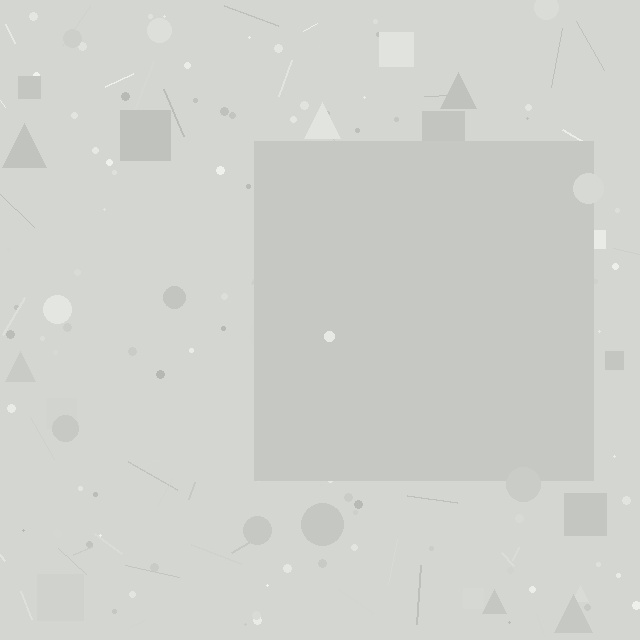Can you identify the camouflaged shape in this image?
The camouflaged shape is a square.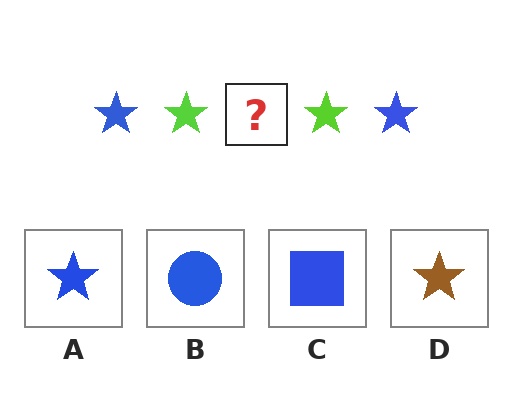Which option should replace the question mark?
Option A.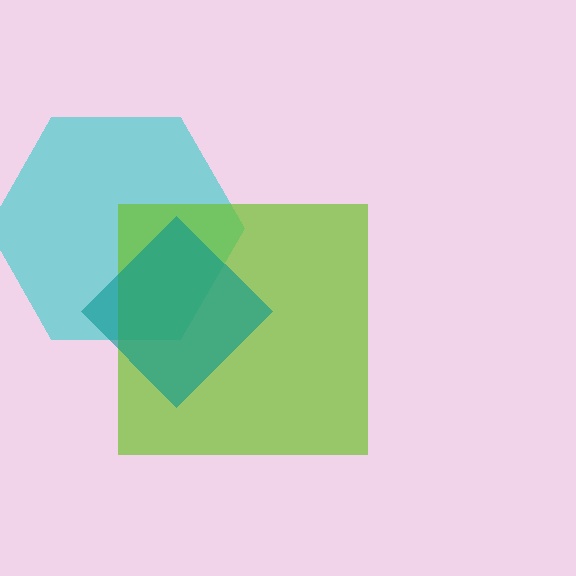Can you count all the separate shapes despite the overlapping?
Yes, there are 3 separate shapes.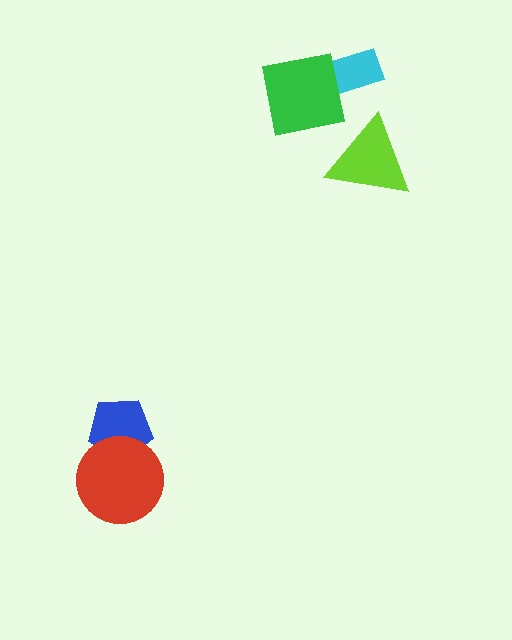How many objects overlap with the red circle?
1 object overlaps with the red circle.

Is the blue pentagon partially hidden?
Yes, it is partially covered by another shape.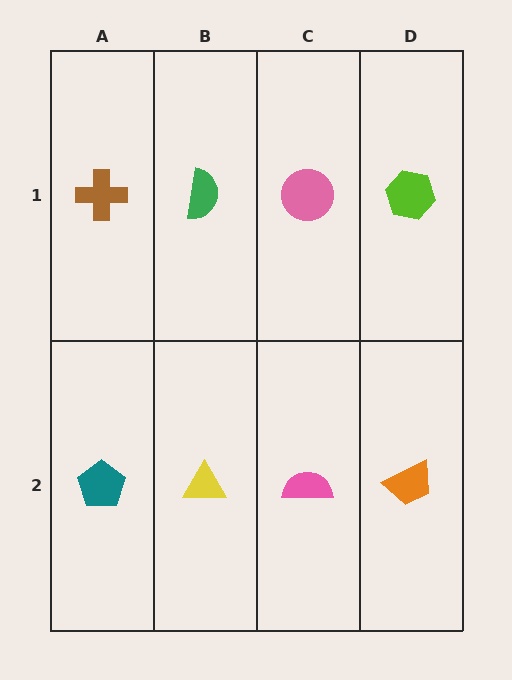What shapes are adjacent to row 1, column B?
A yellow triangle (row 2, column B), a brown cross (row 1, column A), a pink circle (row 1, column C).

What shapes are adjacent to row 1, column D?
An orange trapezoid (row 2, column D), a pink circle (row 1, column C).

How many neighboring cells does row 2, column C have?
3.